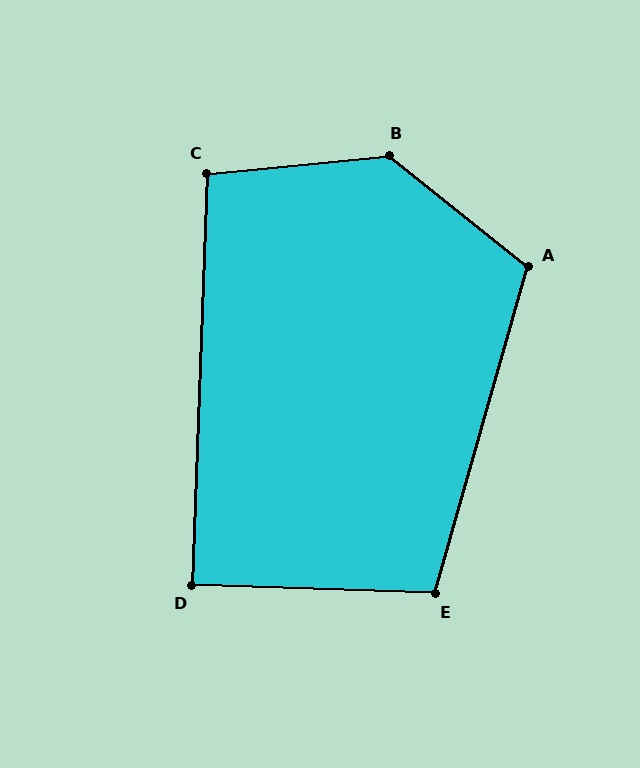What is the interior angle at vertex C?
Approximately 98 degrees (obtuse).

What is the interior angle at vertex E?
Approximately 104 degrees (obtuse).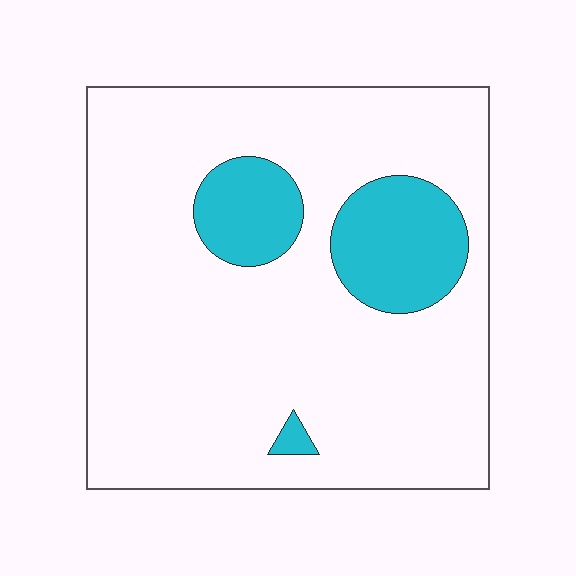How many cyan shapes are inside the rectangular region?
3.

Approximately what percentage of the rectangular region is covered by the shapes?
Approximately 15%.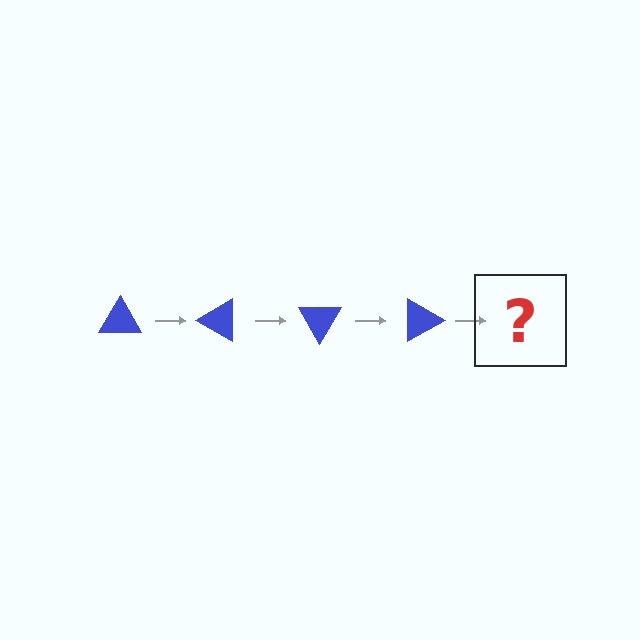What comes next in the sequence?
The next element should be a blue triangle rotated 120 degrees.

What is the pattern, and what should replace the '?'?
The pattern is that the triangle rotates 30 degrees each step. The '?' should be a blue triangle rotated 120 degrees.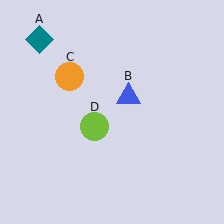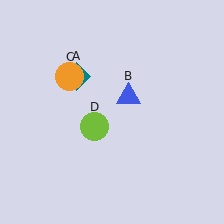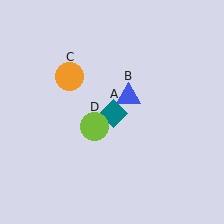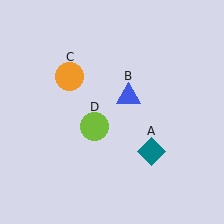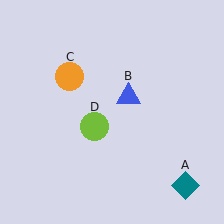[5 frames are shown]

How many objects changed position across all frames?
1 object changed position: teal diamond (object A).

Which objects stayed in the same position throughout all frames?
Blue triangle (object B) and orange circle (object C) and lime circle (object D) remained stationary.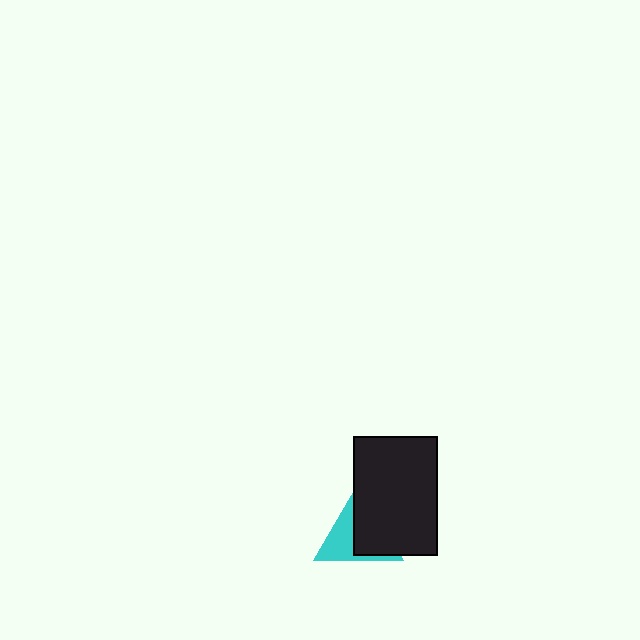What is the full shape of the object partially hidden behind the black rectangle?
The partially hidden object is a cyan triangle.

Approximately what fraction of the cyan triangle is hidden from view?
Roughly 52% of the cyan triangle is hidden behind the black rectangle.